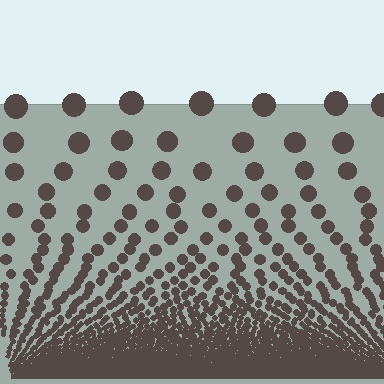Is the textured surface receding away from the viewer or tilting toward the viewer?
The surface appears to tilt toward the viewer. Texture elements get larger and sparser toward the top.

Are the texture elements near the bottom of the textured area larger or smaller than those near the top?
Smaller. The gradient is inverted — elements near the bottom are smaller and denser.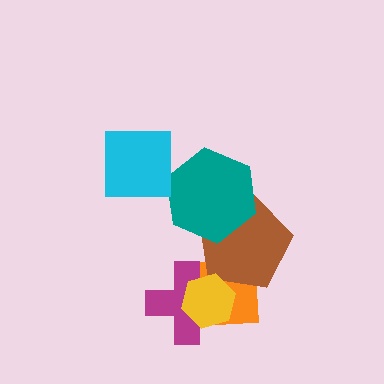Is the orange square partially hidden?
Yes, it is partially covered by another shape.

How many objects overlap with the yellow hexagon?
3 objects overlap with the yellow hexagon.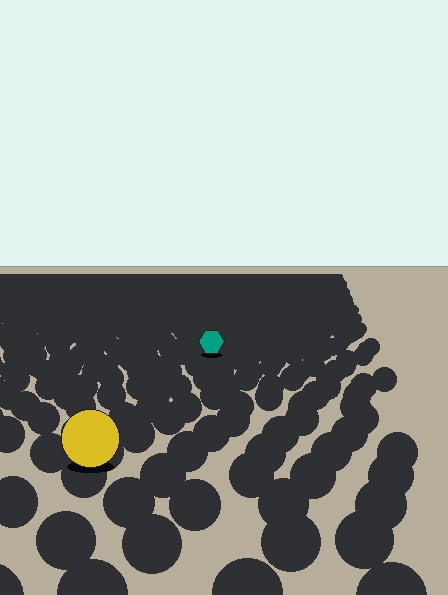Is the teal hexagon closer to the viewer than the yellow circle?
No. The yellow circle is closer — you can tell from the texture gradient: the ground texture is coarser near it.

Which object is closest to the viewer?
The yellow circle is closest. The texture marks near it are larger and more spread out.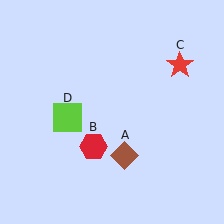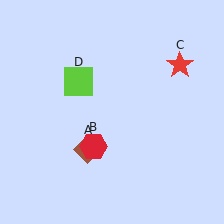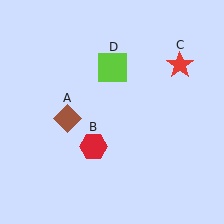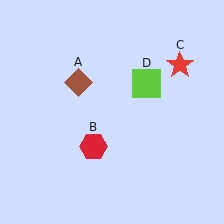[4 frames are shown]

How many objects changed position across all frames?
2 objects changed position: brown diamond (object A), lime square (object D).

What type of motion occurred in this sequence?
The brown diamond (object A), lime square (object D) rotated clockwise around the center of the scene.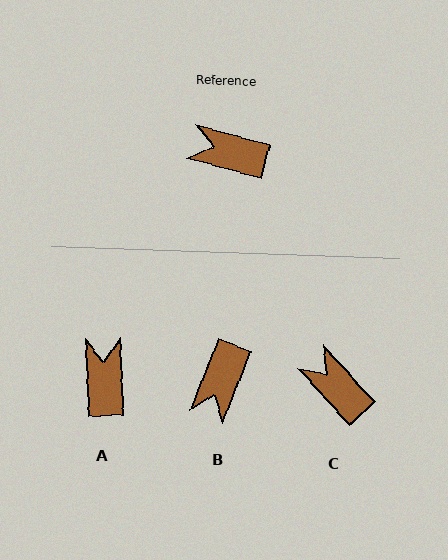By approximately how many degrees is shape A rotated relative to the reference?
Approximately 72 degrees clockwise.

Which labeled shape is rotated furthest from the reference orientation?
B, about 84 degrees away.